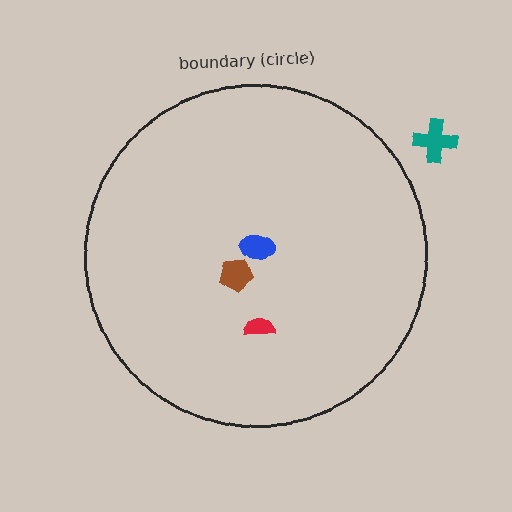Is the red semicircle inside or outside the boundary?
Inside.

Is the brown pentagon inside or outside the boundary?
Inside.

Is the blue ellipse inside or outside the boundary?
Inside.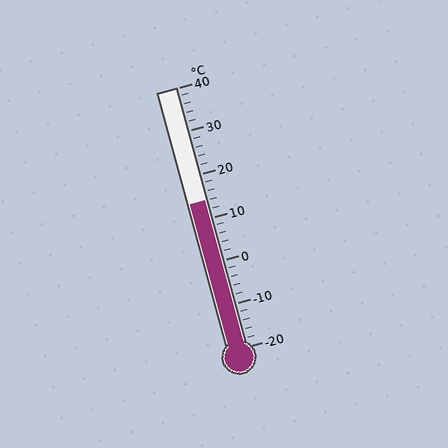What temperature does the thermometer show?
The thermometer shows approximately 14°C.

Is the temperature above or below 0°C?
The temperature is above 0°C.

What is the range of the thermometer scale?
The thermometer scale ranges from -20°C to 40°C.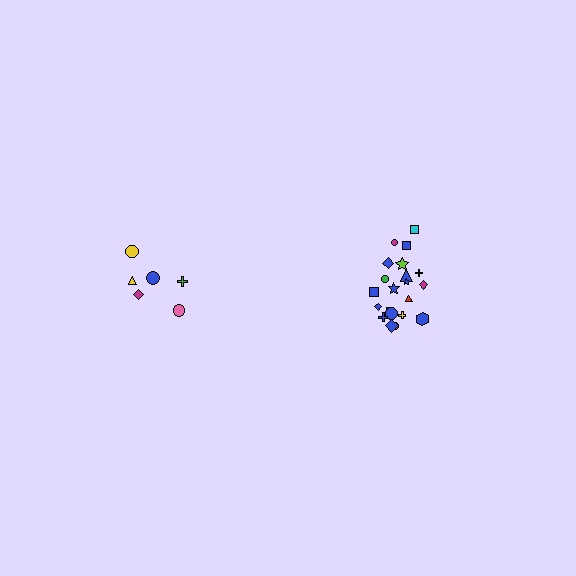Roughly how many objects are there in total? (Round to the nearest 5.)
Roughly 30 objects in total.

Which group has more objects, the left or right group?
The right group.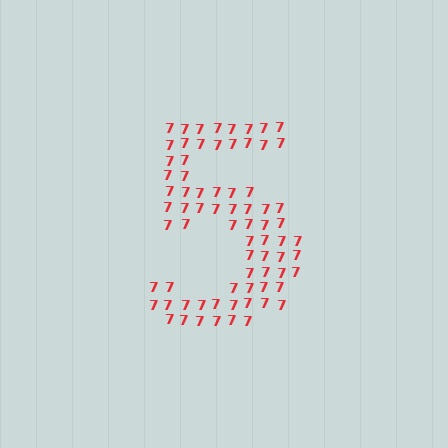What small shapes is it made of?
It is made of small digit 7's.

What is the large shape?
The large shape is the digit 5.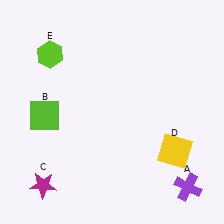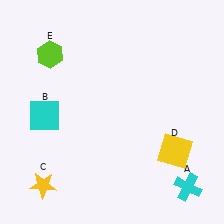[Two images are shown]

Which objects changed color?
A changed from purple to cyan. B changed from lime to cyan. C changed from magenta to yellow.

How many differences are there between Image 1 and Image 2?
There are 3 differences between the two images.